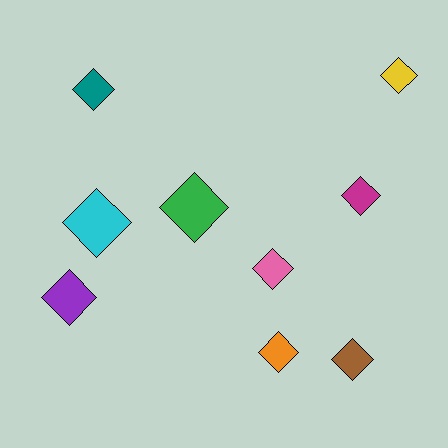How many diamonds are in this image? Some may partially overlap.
There are 9 diamonds.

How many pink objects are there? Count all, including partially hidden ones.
There is 1 pink object.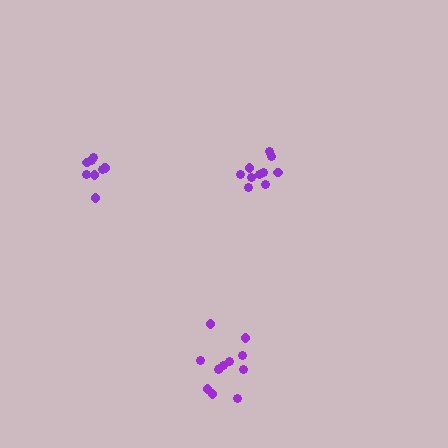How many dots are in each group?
Group 1: 10 dots, Group 2: 8 dots, Group 3: 12 dots (30 total).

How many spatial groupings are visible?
There are 3 spatial groupings.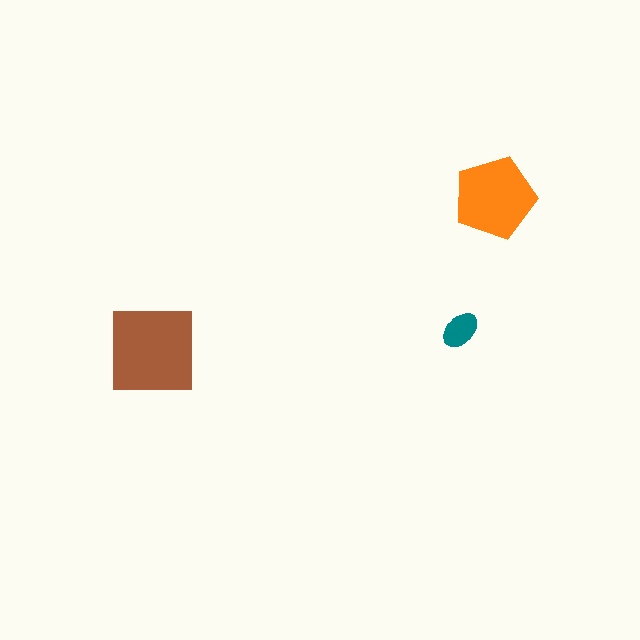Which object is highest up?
The orange pentagon is topmost.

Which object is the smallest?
The teal ellipse.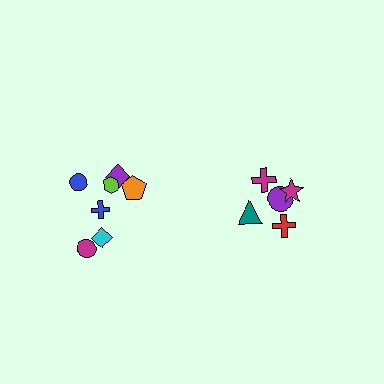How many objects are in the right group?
There are 5 objects.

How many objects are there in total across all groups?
There are 12 objects.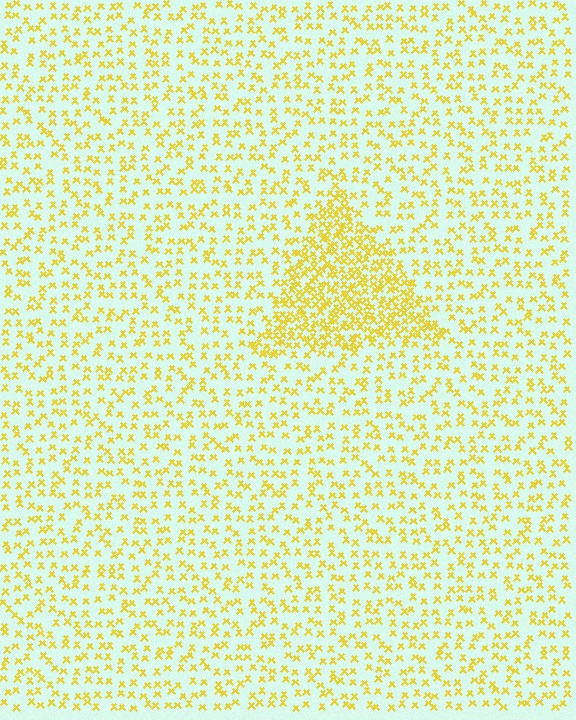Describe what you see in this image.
The image contains small yellow elements arranged at two different densities. A triangle-shaped region is visible where the elements are more densely packed than the surrounding area.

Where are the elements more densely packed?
The elements are more densely packed inside the triangle boundary.